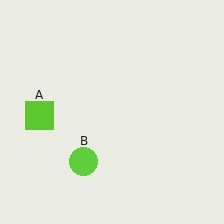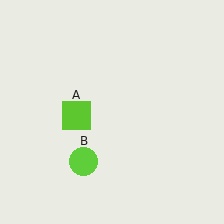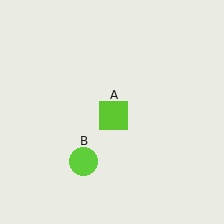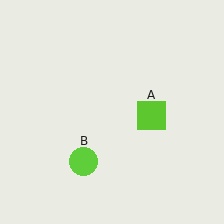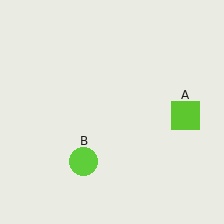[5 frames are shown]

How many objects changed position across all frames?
1 object changed position: lime square (object A).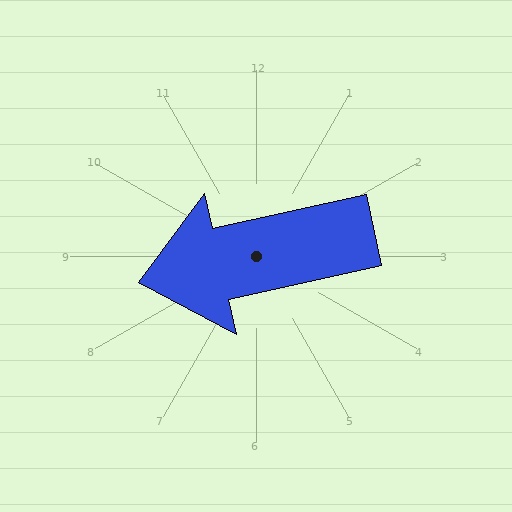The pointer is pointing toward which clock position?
Roughly 9 o'clock.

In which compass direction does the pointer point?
West.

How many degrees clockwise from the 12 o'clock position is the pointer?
Approximately 258 degrees.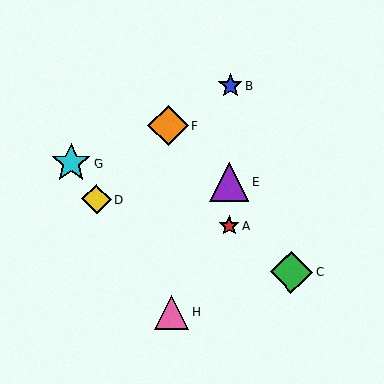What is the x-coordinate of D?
Object D is at x≈96.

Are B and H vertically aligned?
No, B is at x≈230 and H is at x≈172.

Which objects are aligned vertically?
Objects A, B, E are aligned vertically.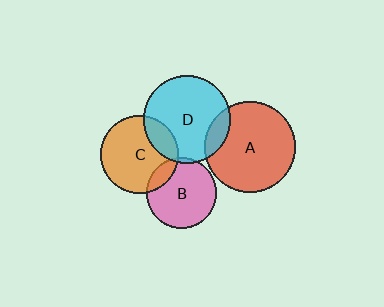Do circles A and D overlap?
Yes.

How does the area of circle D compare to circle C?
Approximately 1.2 times.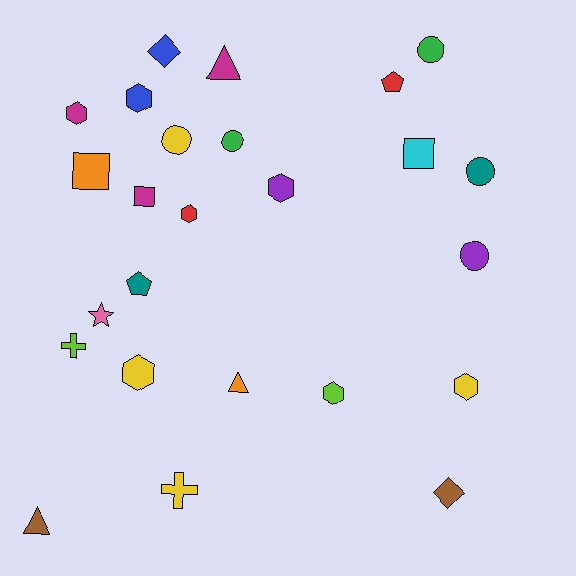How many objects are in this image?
There are 25 objects.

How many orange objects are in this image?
There are 2 orange objects.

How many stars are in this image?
There is 1 star.